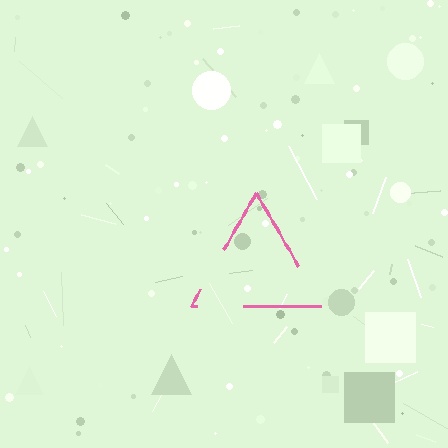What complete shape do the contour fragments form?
The contour fragments form a triangle.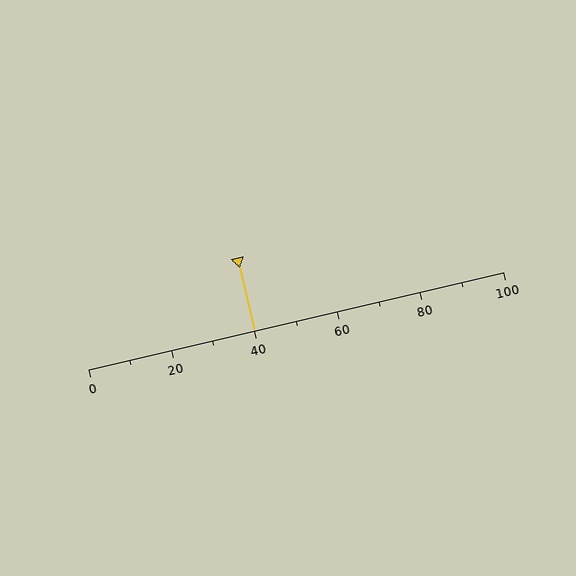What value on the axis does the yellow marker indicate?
The marker indicates approximately 40.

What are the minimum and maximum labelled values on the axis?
The axis runs from 0 to 100.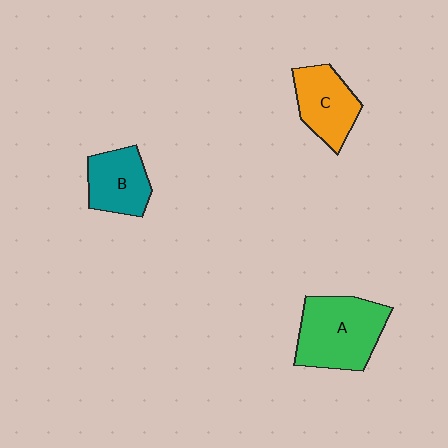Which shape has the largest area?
Shape A (green).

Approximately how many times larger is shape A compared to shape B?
Approximately 1.6 times.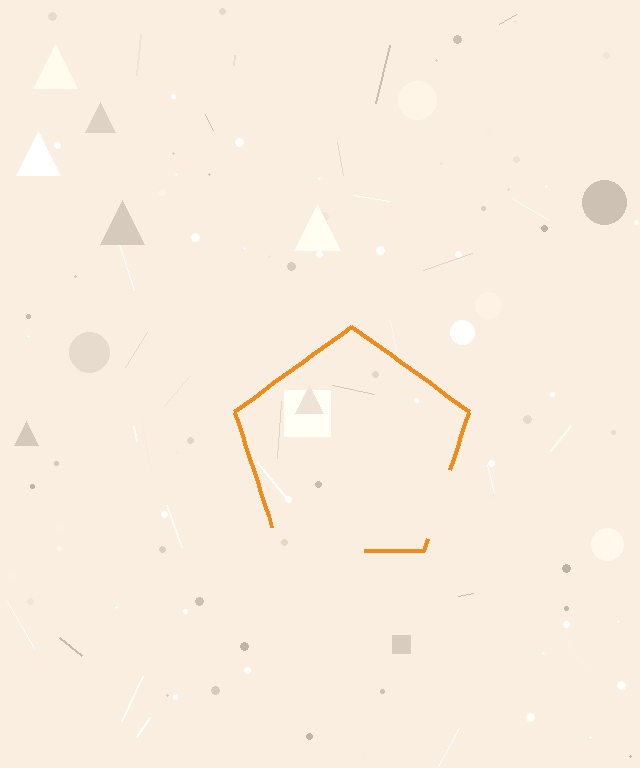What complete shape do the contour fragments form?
The contour fragments form a pentagon.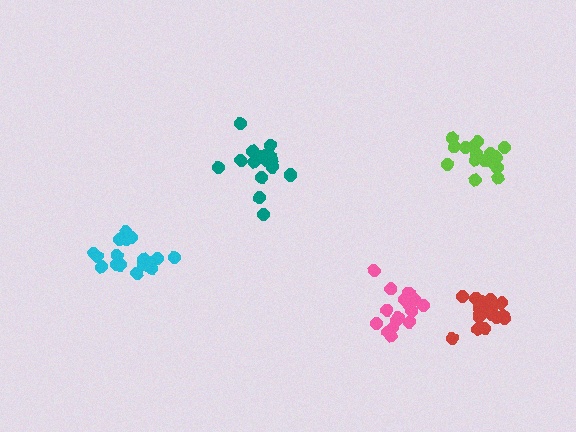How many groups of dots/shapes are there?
There are 5 groups.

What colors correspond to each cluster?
The clusters are colored: teal, lime, cyan, red, pink.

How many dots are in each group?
Group 1: 16 dots, Group 2: 16 dots, Group 3: 19 dots, Group 4: 18 dots, Group 5: 16 dots (85 total).